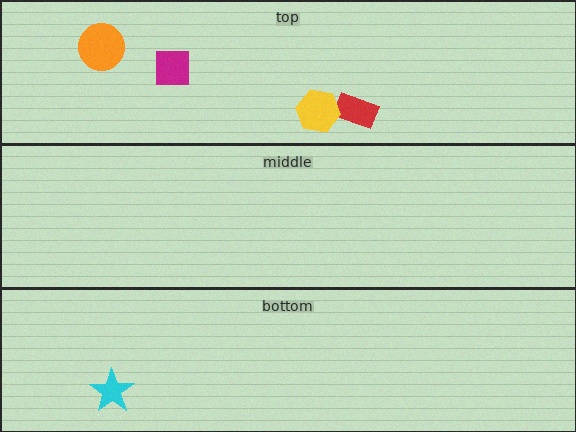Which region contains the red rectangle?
The top region.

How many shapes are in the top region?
4.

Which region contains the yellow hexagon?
The top region.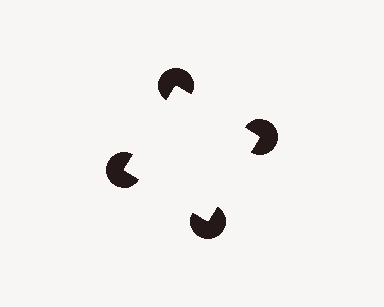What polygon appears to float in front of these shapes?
An illusory square — its edges are inferred from the aligned wedge cuts in the pac-man discs, not physically drawn.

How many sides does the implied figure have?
4 sides.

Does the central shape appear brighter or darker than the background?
It typically appears slightly brighter than the background, even though no actual brightness change is drawn.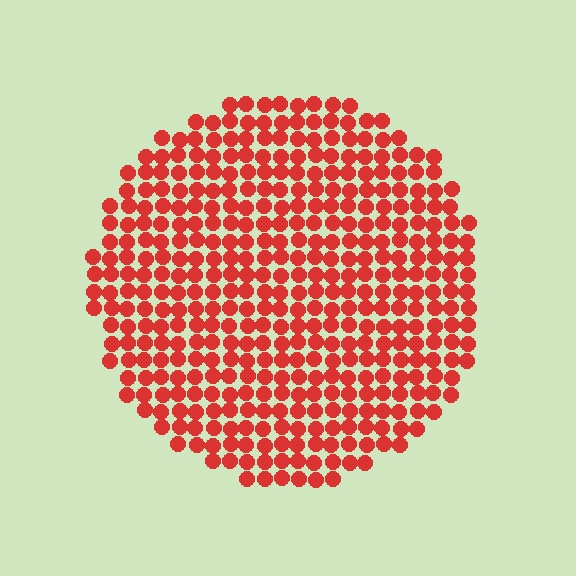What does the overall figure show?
The overall figure shows a circle.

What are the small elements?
The small elements are circles.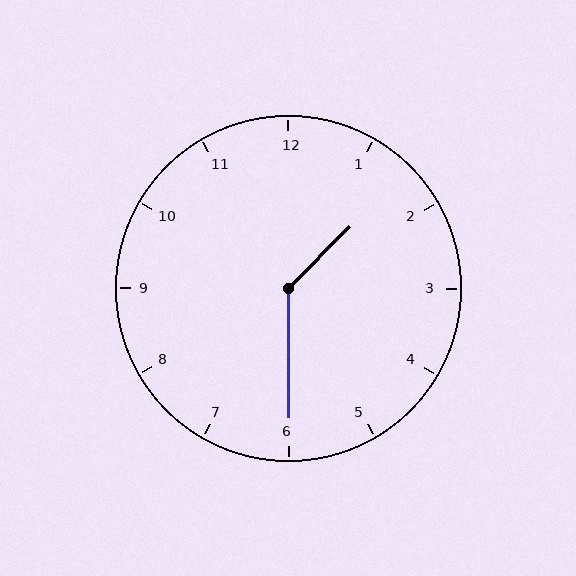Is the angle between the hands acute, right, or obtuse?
It is obtuse.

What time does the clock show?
1:30.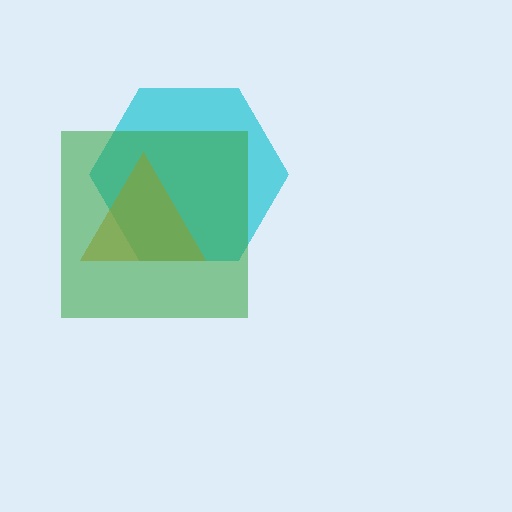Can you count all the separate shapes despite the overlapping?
Yes, there are 3 separate shapes.